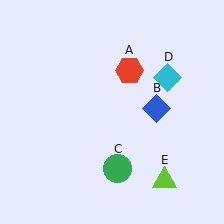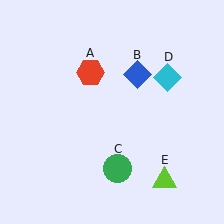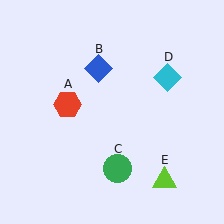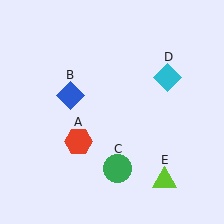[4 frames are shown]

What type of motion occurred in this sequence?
The red hexagon (object A), blue diamond (object B) rotated counterclockwise around the center of the scene.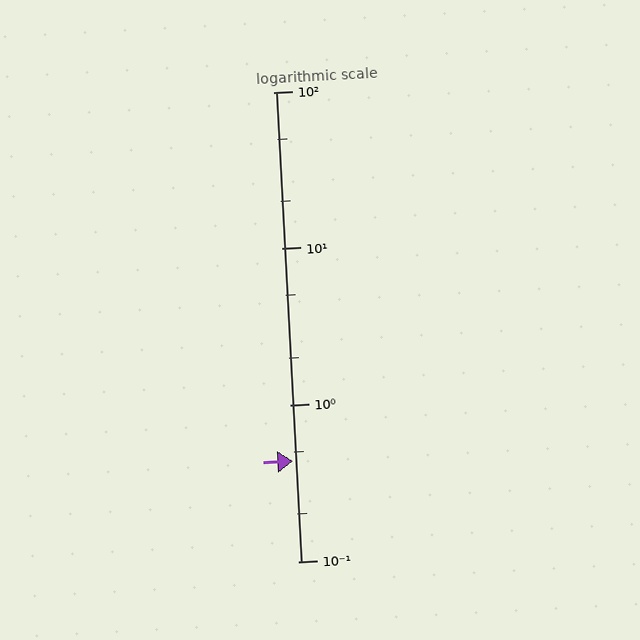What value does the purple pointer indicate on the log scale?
The pointer indicates approximately 0.44.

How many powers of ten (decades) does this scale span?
The scale spans 3 decades, from 0.1 to 100.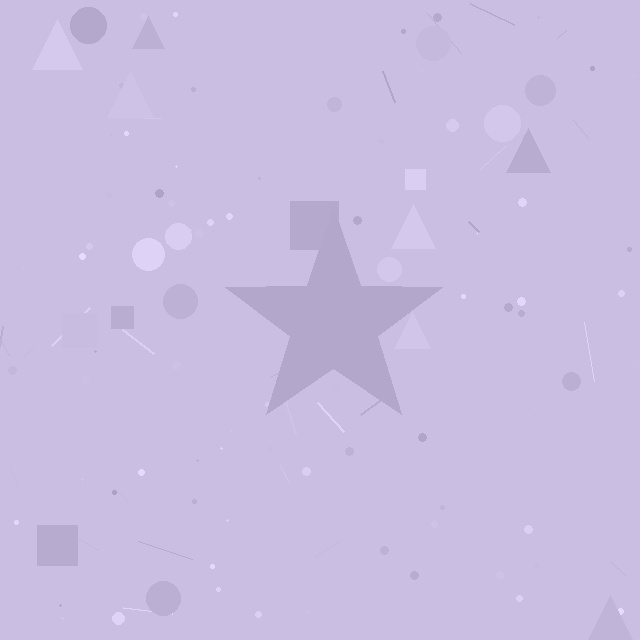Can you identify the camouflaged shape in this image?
The camouflaged shape is a star.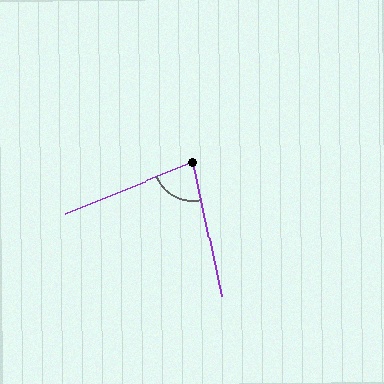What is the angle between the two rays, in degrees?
Approximately 80 degrees.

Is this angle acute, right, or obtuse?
It is acute.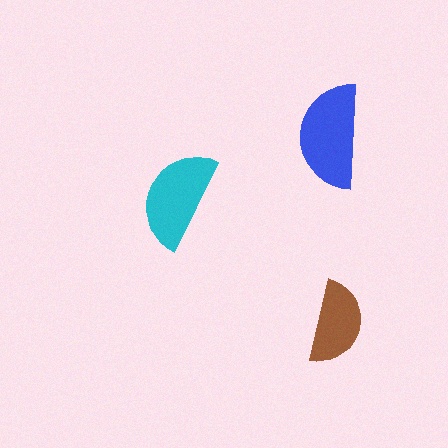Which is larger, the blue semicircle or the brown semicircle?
The blue one.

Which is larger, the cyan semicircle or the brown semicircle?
The cyan one.